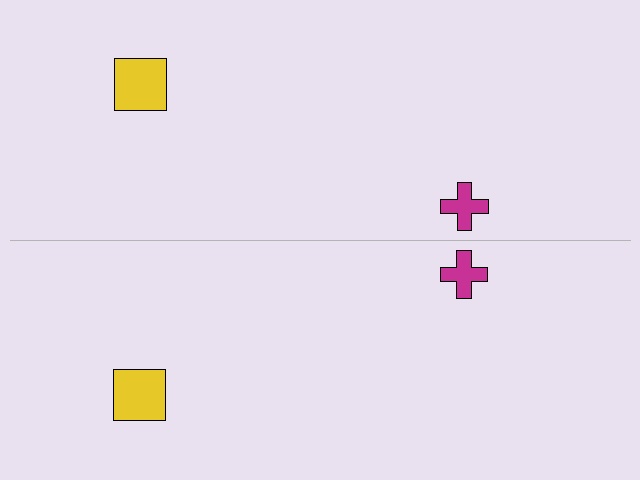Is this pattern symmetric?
Yes, this pattern has bilateral (reflection) symmetry.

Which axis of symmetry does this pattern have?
The pattern has a horizontal axis of symmetry running through the center of the image.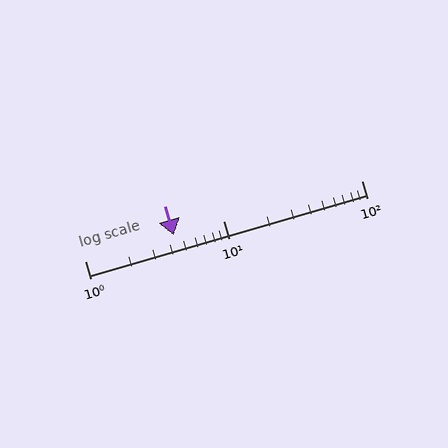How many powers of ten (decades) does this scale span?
The scale spans 2 decades, from 1 to 100.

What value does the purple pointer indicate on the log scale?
The pointer indicates approximately 4.4.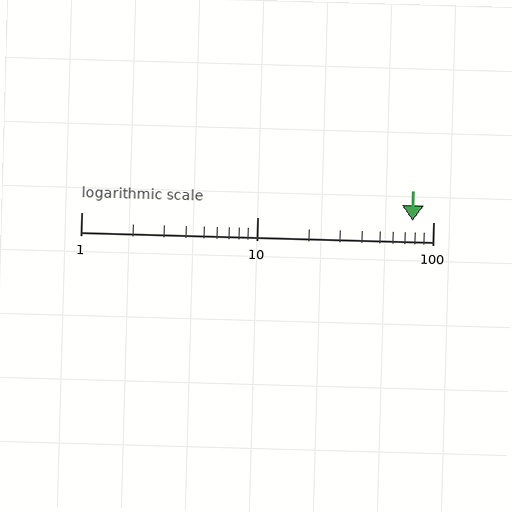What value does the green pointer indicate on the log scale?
The pointer indicates approximately 76.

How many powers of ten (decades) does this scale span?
The scale spans 2 decades, from 1 to 100.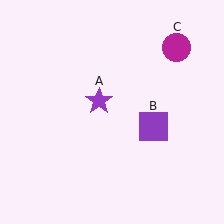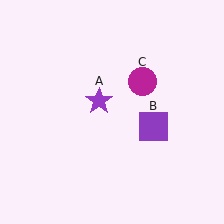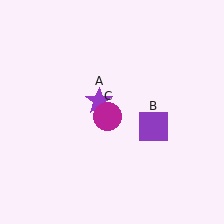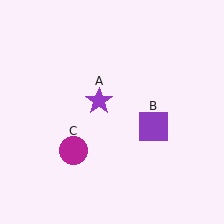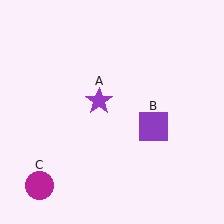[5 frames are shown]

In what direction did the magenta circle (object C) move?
The magenta circle (object C) moved down and to the left.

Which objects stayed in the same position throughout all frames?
Purple star (object A) and purple square (object B) remained stationary.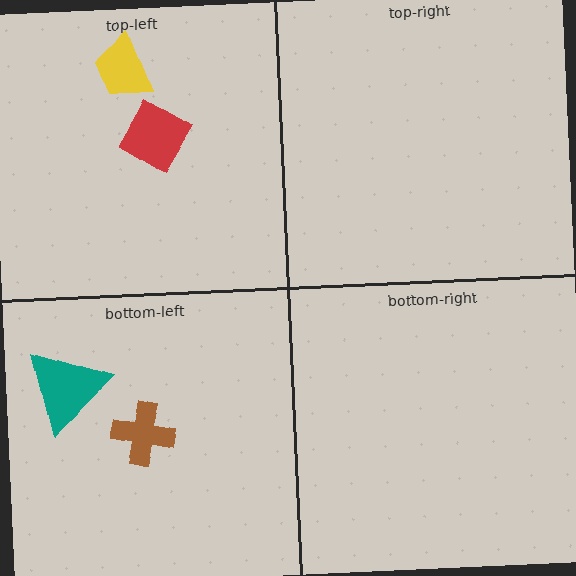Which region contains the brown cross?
The bottom-left region.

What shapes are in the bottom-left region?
The teal triangle, the brown cross.